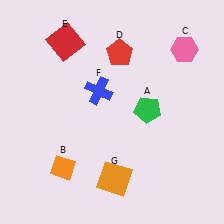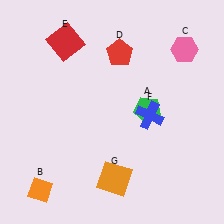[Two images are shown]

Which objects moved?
The objects that moved are: the orange diamond (B), the blue cross (F).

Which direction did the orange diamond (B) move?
The orange diamond (B) moved left.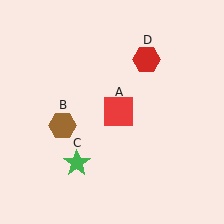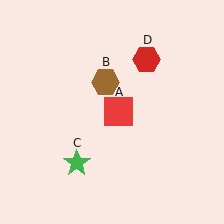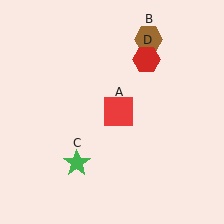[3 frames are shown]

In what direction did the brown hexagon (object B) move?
The brown hexagon (object B) moved up and to the right.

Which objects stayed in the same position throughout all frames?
Red square (object A) and green star (object C) and red hexagon (object D) remained stationary.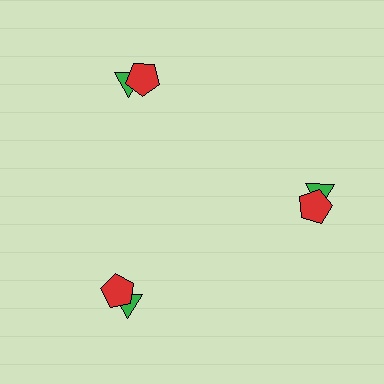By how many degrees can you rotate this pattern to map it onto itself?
The pattern maps onto itself every 120 degrees of rotation.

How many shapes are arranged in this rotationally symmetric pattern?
There are 6 shapes, arranged in 3 groups of 2.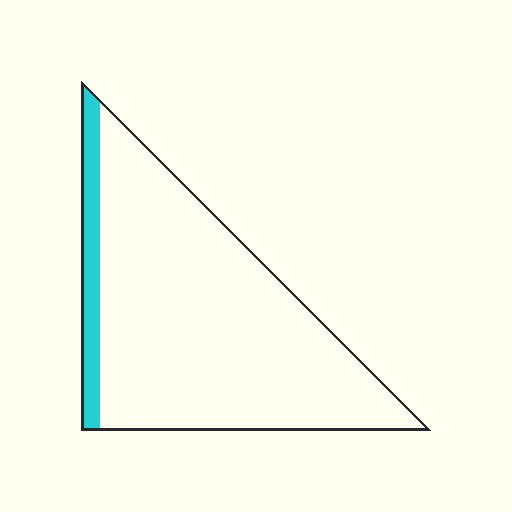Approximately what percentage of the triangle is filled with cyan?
Approximately 10%.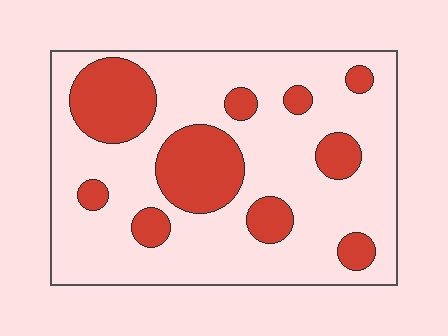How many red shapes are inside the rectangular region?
10.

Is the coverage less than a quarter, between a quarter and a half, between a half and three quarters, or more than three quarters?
Between a quarter and a half.